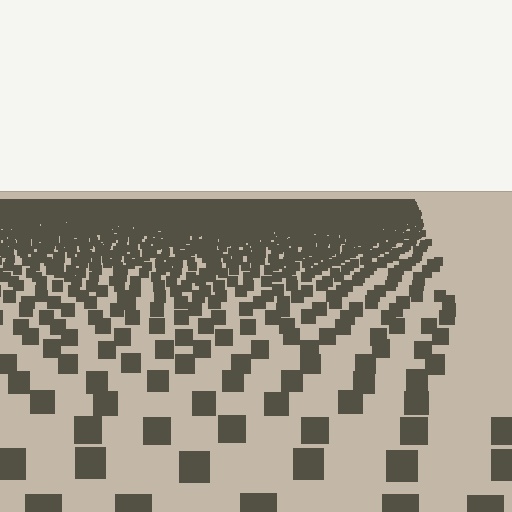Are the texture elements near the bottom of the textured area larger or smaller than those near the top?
Larger. Near the bottom, elements are closer to the viewer and appear at a bigger on-screen size.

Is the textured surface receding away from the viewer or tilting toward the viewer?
The surface is receding away from the viewer. Texture elements get smaller and denser toward the top.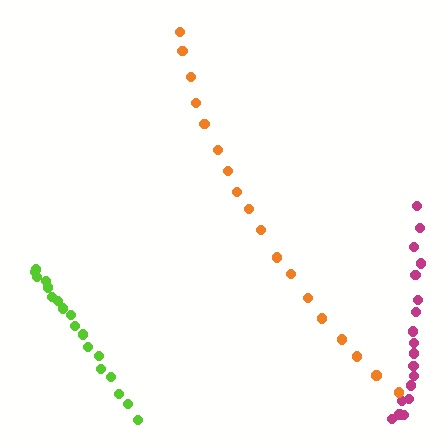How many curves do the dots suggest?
There are 3 distinct paths.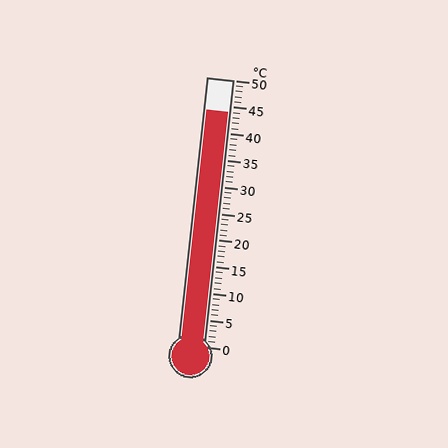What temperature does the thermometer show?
The thermometer shows approximately 44°C.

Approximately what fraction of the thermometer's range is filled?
The thermometer is filled to approximately 90% of its range.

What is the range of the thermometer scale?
The thermometer scale ranges from 0°C to 50°C.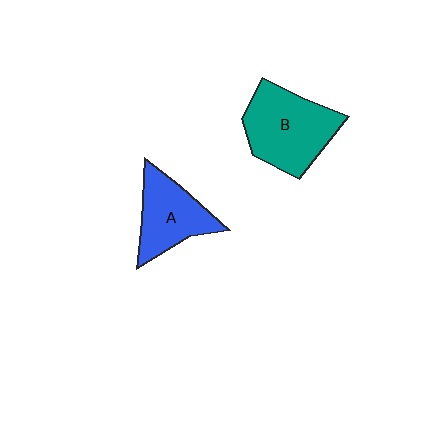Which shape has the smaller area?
Shape A (blue).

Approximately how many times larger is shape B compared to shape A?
Approximately 1.3 times.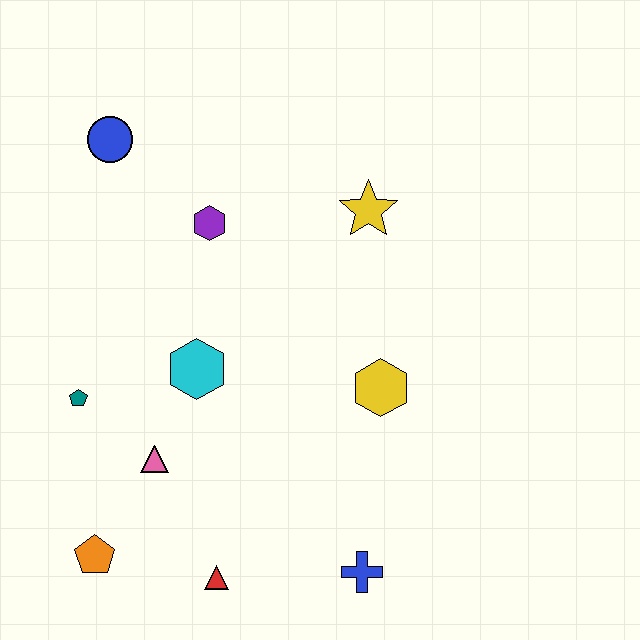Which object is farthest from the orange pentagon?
The yellow star is farthest from the orange pentagon.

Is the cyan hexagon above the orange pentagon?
Yes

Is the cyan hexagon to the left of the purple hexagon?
Yes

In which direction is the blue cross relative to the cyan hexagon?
The blue cross is below the cyan hexagon.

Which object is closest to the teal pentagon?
The pink triangle is closest to the teal pentagon.